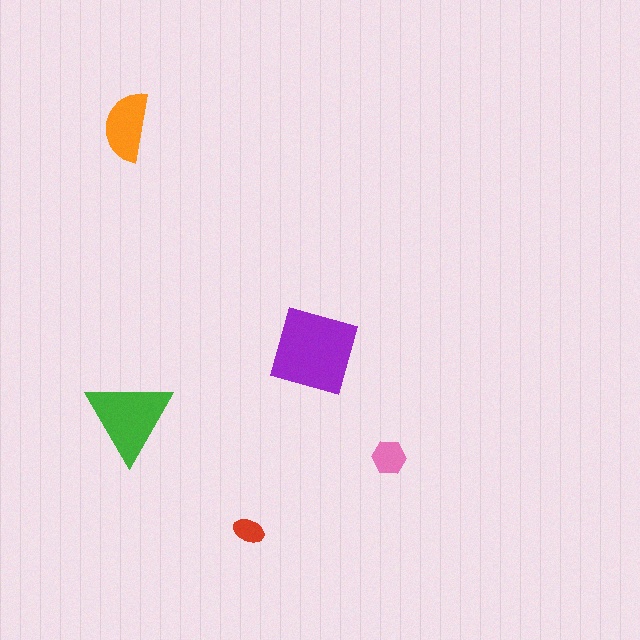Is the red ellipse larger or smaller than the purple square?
Smaller.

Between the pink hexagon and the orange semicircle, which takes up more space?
The orange semicircle.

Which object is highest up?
The orange semicircle is topmost.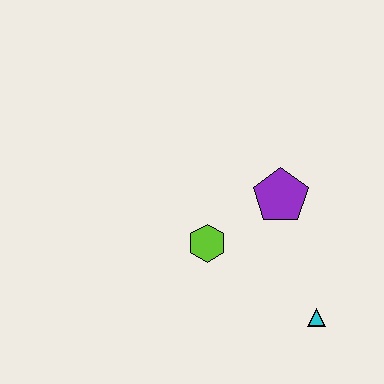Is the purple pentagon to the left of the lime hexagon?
No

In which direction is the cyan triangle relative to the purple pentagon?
The cyan triangle is below the purple pentagon.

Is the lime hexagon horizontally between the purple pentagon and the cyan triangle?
No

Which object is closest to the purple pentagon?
The lime hexagon is closest to the purple pentagon.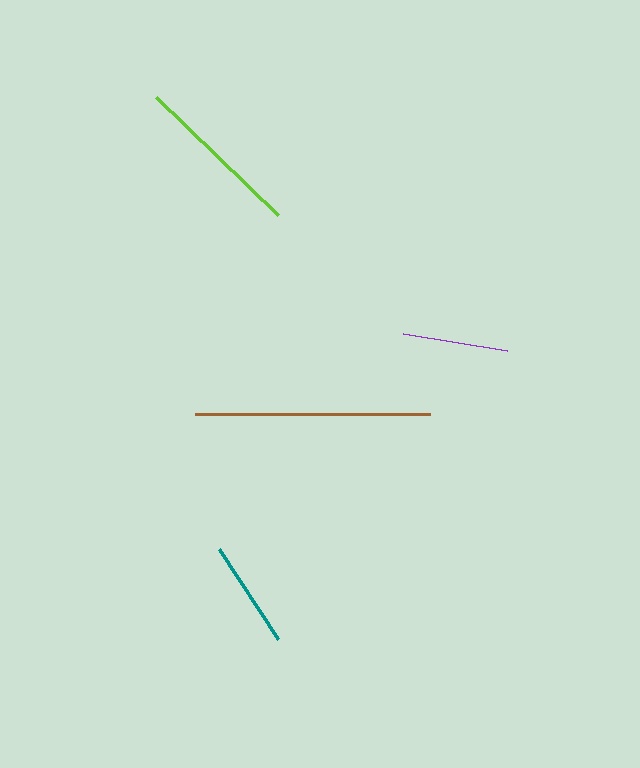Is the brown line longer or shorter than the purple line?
The brown line is longer than the purple line.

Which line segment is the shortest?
The purple line is the shortest at approximately 105 pixels.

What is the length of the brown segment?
The brown segment is approximately 235 pixels long.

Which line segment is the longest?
The brown line is the longest at approximately 235 pixels.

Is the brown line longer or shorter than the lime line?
The brown line is longer than the lime line.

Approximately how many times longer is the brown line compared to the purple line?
The brown line is approximately 2.2 times the length of the purple line.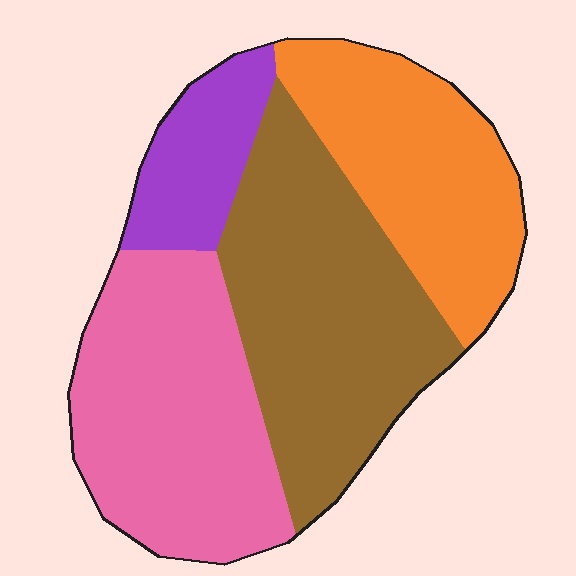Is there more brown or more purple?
Brown.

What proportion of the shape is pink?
Pink takes up between a sixth and a third of the shape.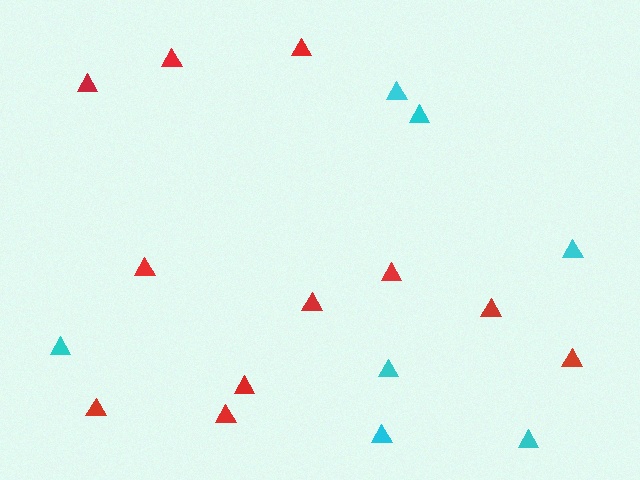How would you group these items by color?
There are 2 groups: one group of red triangles (11) and one group of cyan triangles (7).